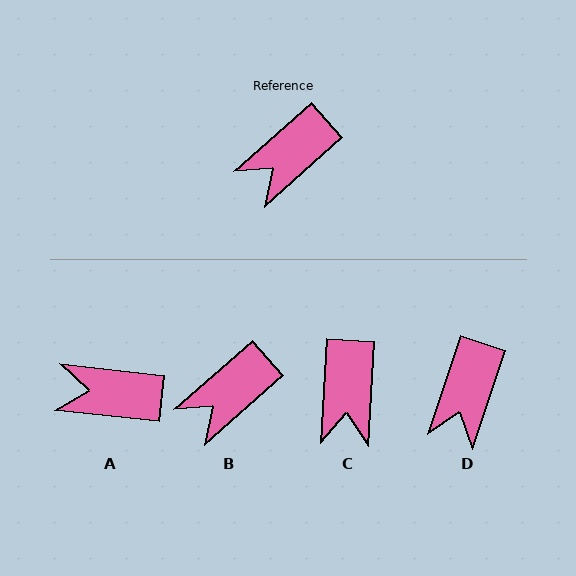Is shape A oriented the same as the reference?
No, it is off by about 48 degrees.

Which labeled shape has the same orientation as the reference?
B.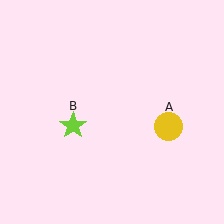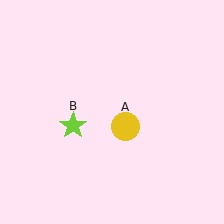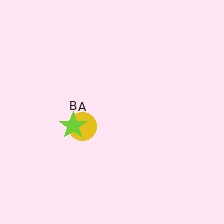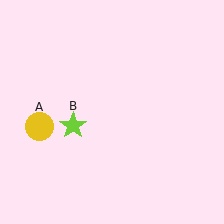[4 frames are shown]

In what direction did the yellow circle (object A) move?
The yellow circle (object A) moved left.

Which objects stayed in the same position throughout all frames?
Lime star (object B) remained stationary.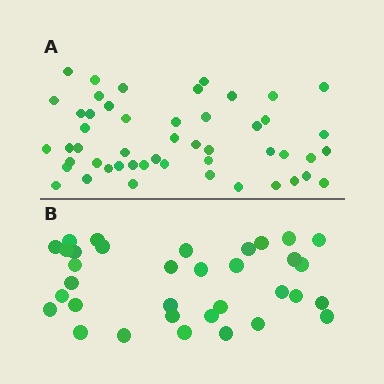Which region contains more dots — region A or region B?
Region A (the top region) has more dots.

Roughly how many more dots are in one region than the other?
Region A has approximately 15 more dots than region B.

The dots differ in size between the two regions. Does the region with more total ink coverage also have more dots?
No. Region B has more total ink coverage because its dots are larger, but region A actually contains more individual dots. Total area can be misleading — the number of items is what matters here.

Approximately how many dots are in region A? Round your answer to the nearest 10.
About 50 dots.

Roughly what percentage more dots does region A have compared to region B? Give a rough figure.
About 45% more.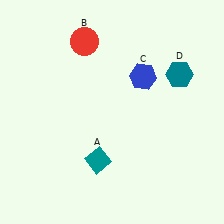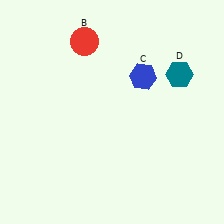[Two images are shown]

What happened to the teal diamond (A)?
The teal diamond (A) was removed in Image 2. It was in the bottom-left area of Image 1.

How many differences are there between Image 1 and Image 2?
There is 1 difference between the two images.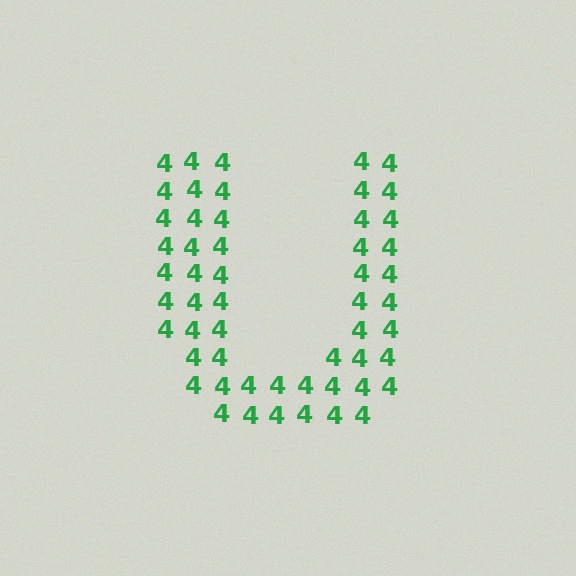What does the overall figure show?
The overall figure shows the letter U.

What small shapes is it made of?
It is made of small digit 4's.